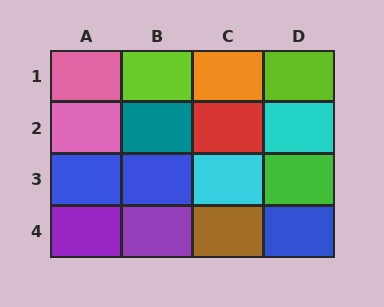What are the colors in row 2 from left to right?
Pink, teal, red, cyan.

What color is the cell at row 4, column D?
Blue.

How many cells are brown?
1 cell is brown.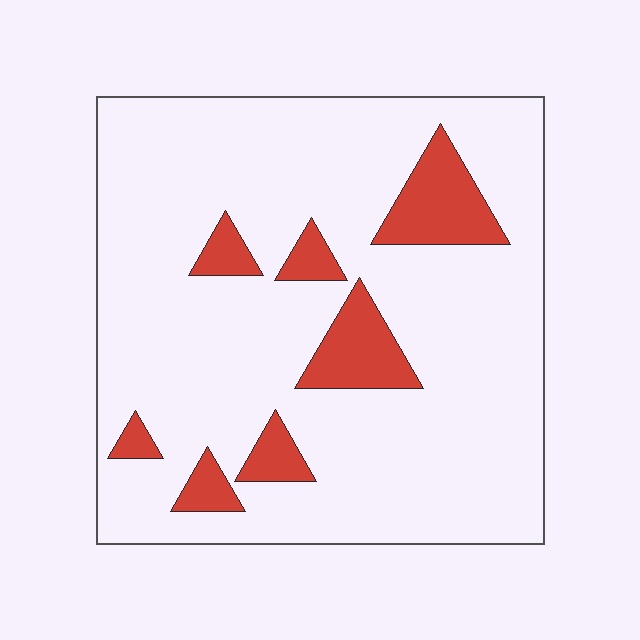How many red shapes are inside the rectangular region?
7.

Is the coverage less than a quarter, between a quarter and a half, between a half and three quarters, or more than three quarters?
Less than a quarter.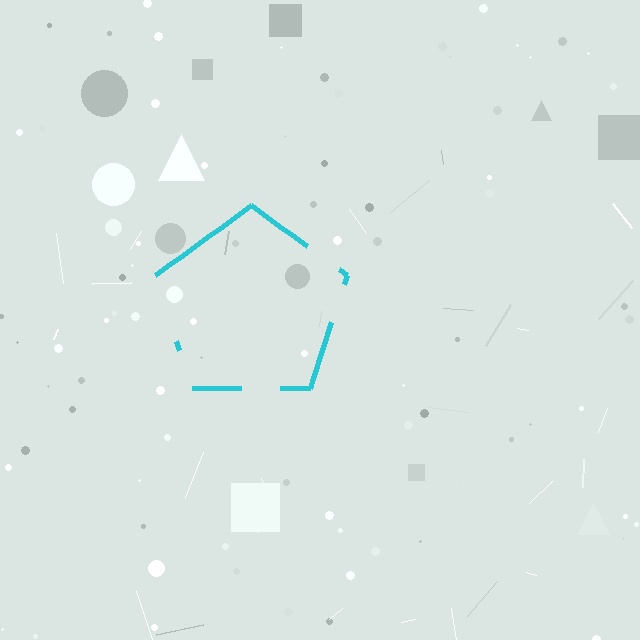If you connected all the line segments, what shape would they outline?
They would outline a pentagon.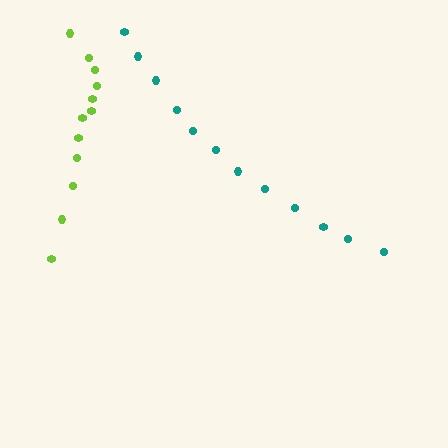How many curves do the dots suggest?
There are 2 distinct paths.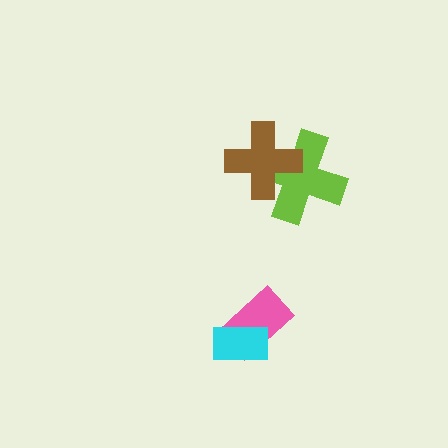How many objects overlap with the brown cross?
1 object overlaps with the brown cross.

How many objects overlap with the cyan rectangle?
1 object overlaps with the cyan rectangle.